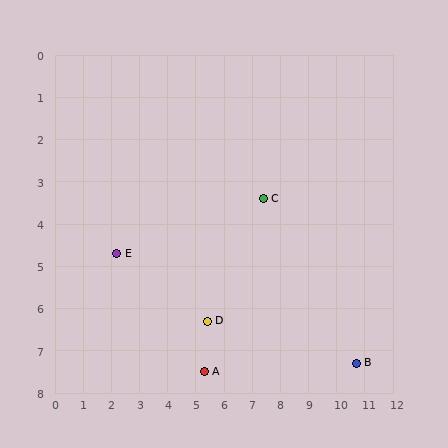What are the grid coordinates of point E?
Point E is at approximately (2.2, 4.7).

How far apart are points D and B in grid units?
Points D and B are about 5.4 grid units apart.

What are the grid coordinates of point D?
Point D is at approximately (5.4, 6.3).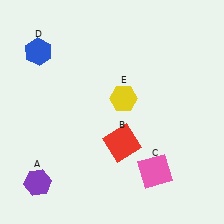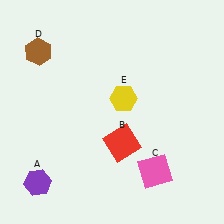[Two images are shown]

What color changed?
The hexagon (D) changed from blue in Image 1 to brown in Image 2.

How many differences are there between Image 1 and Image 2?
There is 1 difference between the two images.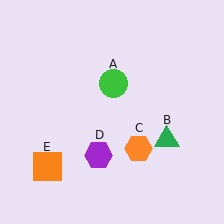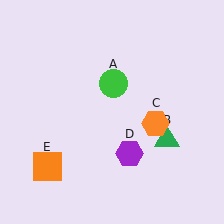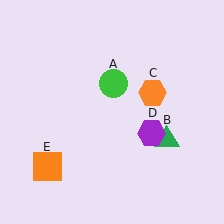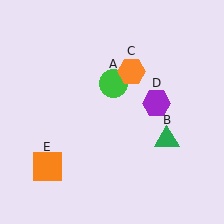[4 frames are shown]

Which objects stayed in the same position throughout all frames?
Green circle (object A) and green triangle (object B) and orange square (object E) remained stationary.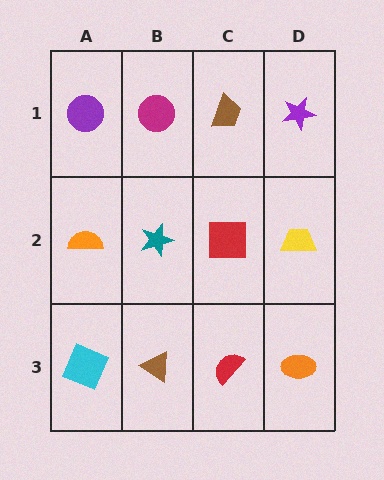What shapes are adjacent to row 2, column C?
A brown trapezoid (row 1, column C), a red semicircle (row 3, column C), a teal star (row 2, column B), a yellow trapezoid (row 2, column D).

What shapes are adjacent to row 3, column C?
A red square (row 2, column C), a brown triangle (row 3, column B), an orange ellipse (row 3, column D).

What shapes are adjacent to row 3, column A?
An orange semicircle (row 2, column A), a brown triangle (row 3, column B).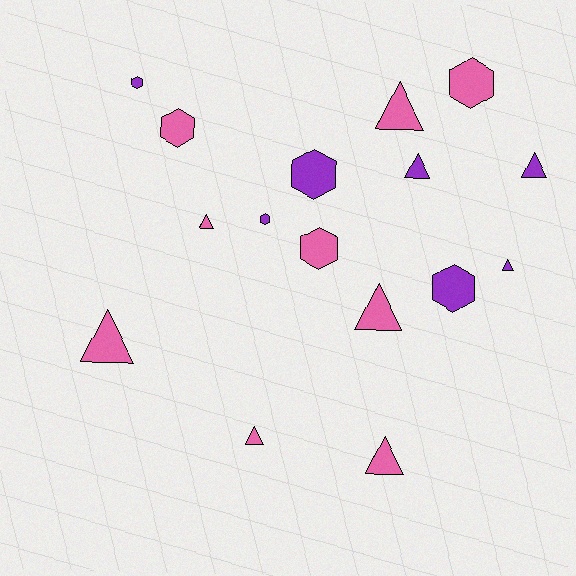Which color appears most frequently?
Pink, with 9 objects.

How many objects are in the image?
There are 16 objects.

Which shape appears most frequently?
Triangle, with 9 objects.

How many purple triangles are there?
There are 3 purple triangles.